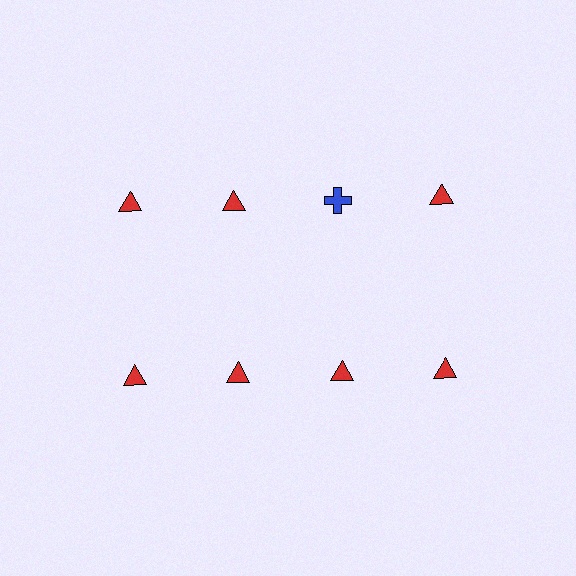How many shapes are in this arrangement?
There are 8 shapes arranged in a grid pattern.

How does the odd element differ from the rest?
It differs in both color (blue instead of red) and shape (cross instead of triangle).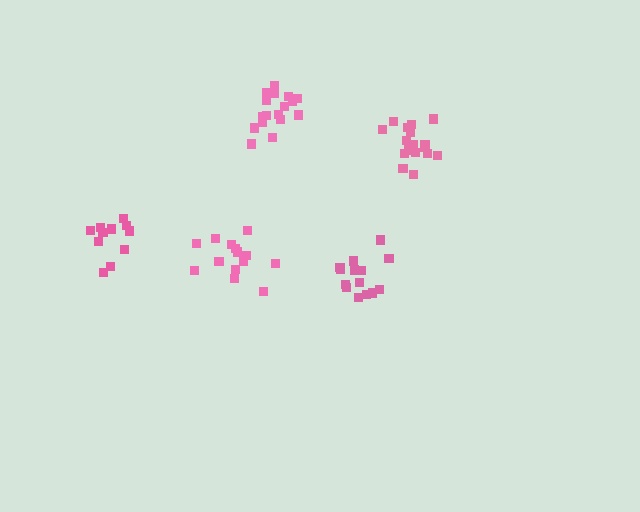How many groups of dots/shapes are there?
There are 5 groups.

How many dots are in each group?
Group 1: 14 dots, Group 2: 11 dots, Group 3: 17 dots, Group 4: 17 dots, Group 5: 14 dots (73 total).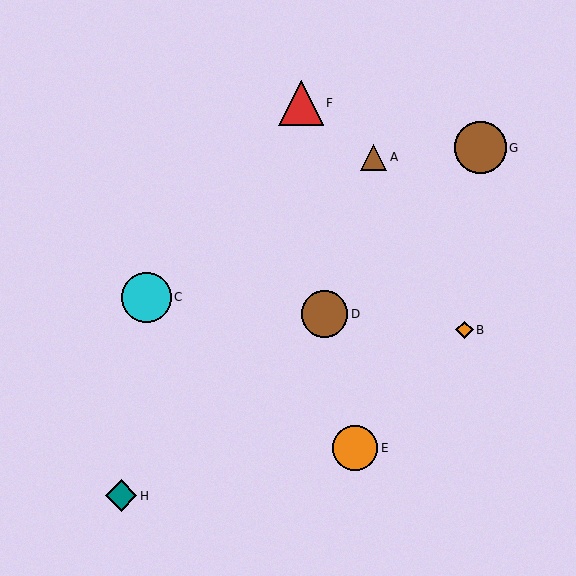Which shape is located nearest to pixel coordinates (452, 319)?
The orange diamond (labeled B) at (464, 330) is nearest to that location.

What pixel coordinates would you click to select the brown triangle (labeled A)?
Click at (374, 157) to select the brown triangle A.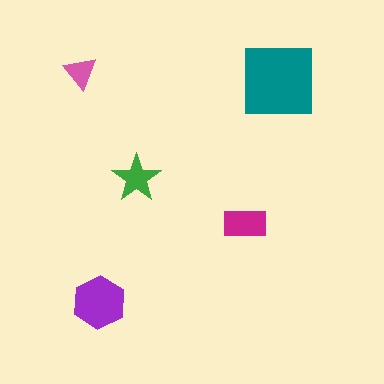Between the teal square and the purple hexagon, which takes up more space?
The teal square.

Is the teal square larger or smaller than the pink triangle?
Larger.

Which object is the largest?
The teal square.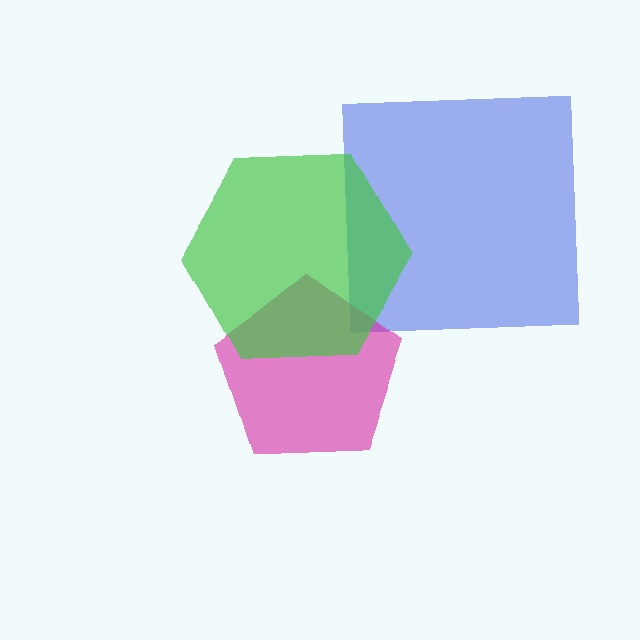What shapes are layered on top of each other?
The layered shapes are: a blue square, a magenta pentagon, a green hexagon.